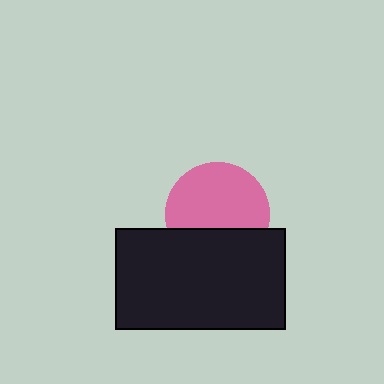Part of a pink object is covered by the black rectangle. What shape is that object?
It is a circle.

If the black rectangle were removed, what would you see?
You would see the complete pink circle.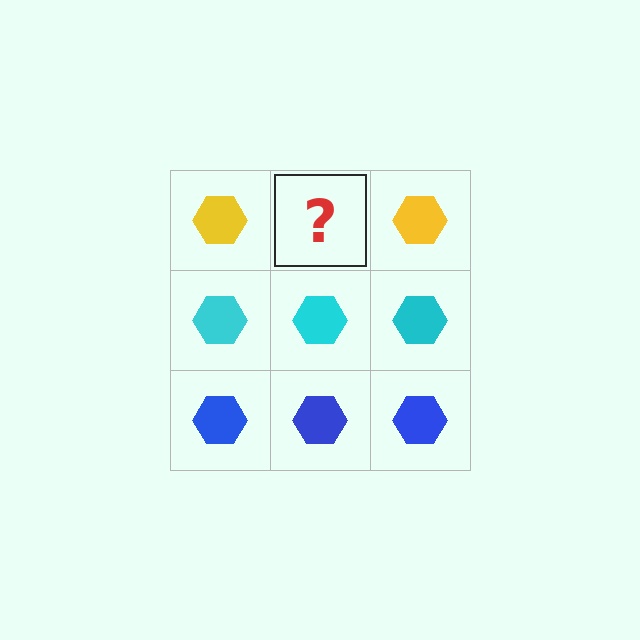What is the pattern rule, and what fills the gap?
The rule is that each row has a consistent color. The gap should be filled with a yellow hexagon.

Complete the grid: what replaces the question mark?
The question mark should be replaced with a yellow hexagon.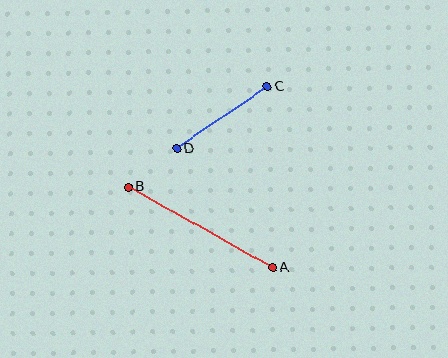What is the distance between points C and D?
The distance is approximately 110 pixels.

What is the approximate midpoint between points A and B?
The midpoint is at approximately (200, 227) pixels.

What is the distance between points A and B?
The distance is approximately 165 pixels.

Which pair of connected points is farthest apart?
Points A and B are farthest apart.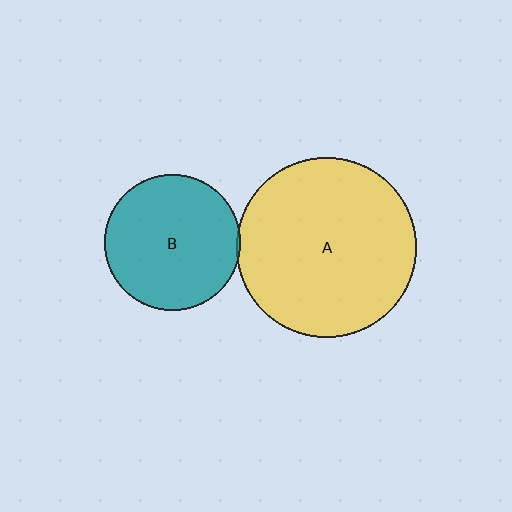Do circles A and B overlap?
Yes.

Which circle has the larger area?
Circle A (yellow).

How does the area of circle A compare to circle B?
Approximately 1.8 times.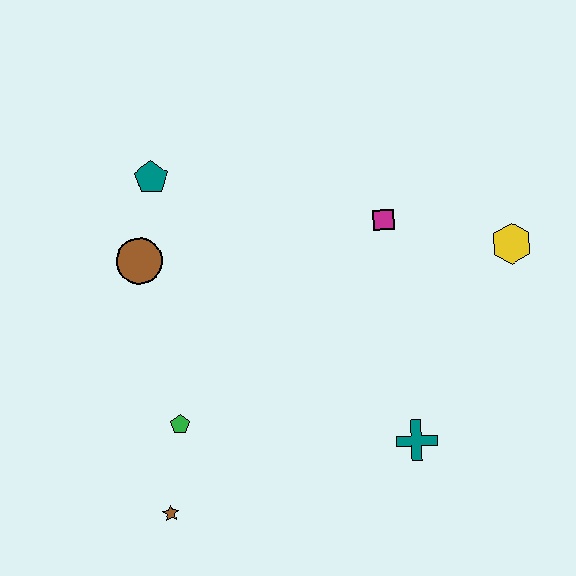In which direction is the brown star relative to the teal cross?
The brown star is to the left of the teal cross.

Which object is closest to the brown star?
The green pentagon is closest to the brown star.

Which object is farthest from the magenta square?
The brown star is farthest from the magenta square.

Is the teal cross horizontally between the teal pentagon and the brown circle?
No